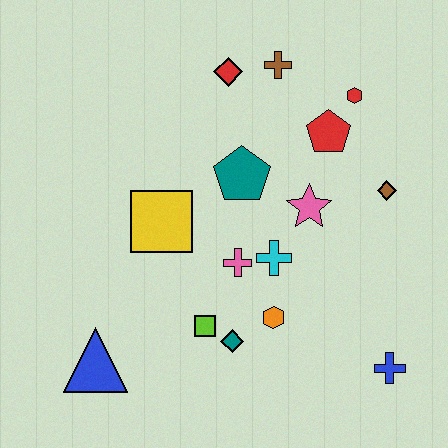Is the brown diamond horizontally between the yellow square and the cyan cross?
No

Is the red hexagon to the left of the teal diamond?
No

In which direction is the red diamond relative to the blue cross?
The red diamond is above the blue cross.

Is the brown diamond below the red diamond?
Yes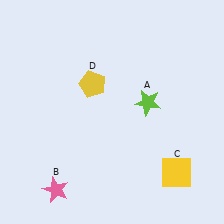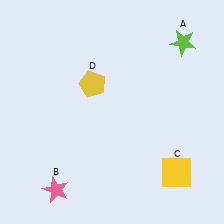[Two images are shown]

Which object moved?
The lime star (A) moved up.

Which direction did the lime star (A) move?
The lime star (A) moved up.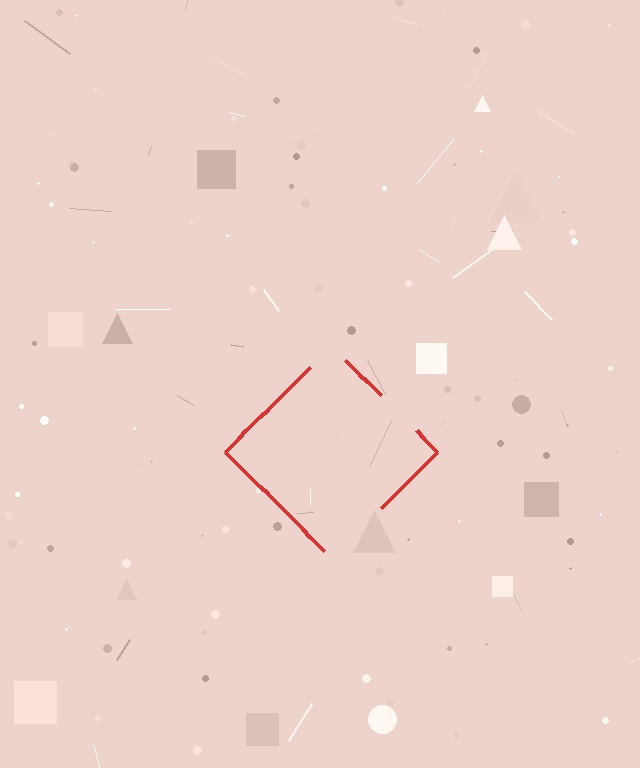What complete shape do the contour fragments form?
The contour fragments form a diamond.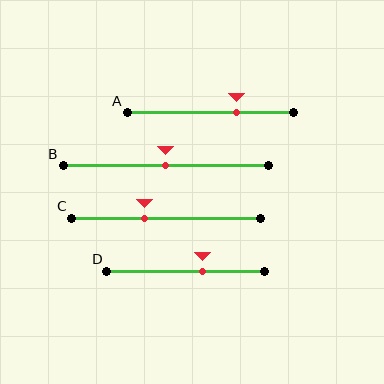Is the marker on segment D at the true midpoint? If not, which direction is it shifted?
No, the marker on segment D is shifted to the right by about 11% of the segment length.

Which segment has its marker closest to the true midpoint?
Segment B has its marker closest to the true midpoint.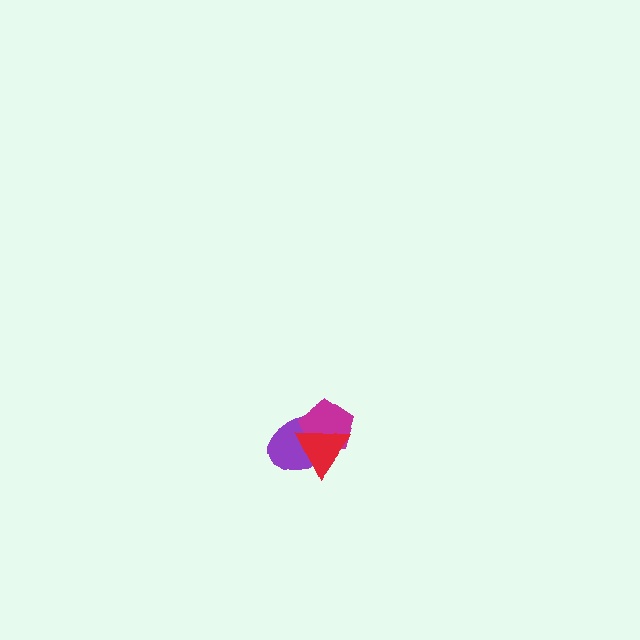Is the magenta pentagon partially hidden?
Yes, it is partially covered by another shape.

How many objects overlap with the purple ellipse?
2 objects overlap with the purple ellipse.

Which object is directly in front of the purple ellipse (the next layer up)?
The magenta pentagon is directly in front of the purple ellipse.